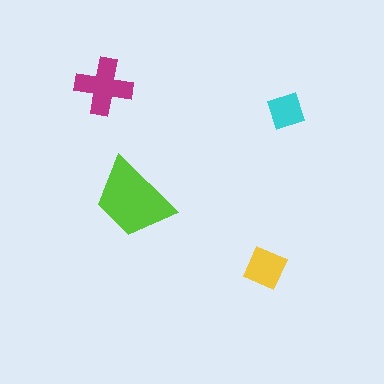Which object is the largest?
The lime trapezoid.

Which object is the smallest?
The cyan diamond.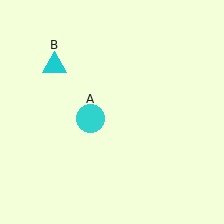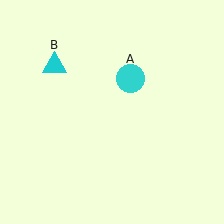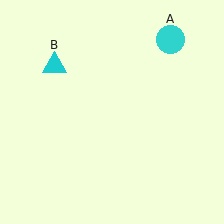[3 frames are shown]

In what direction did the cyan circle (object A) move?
The cyan circle (object A) moved up and to the right.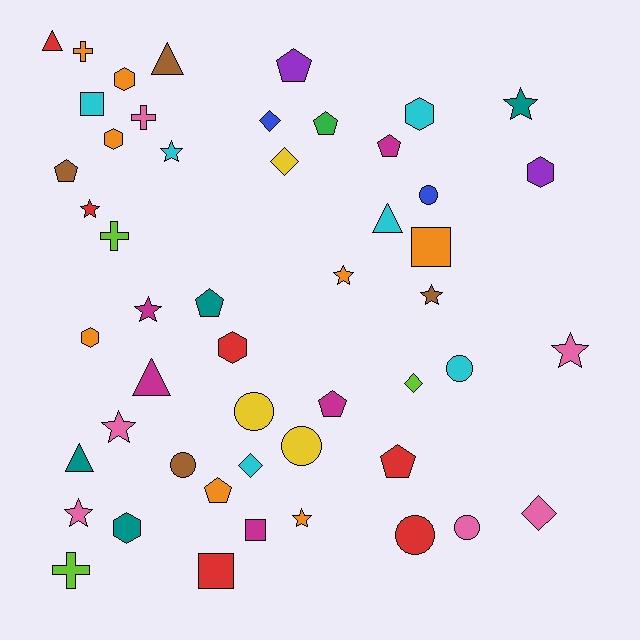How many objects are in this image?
There are 50 objects.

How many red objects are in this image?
There are 6 red objects.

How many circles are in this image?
There are 7 circles.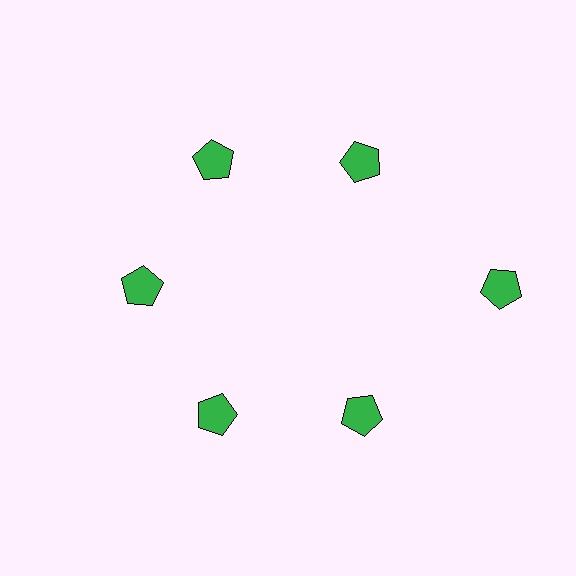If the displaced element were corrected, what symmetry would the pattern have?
It would have 6-fold rotational symmetry — the pattern would map onto itself every 60 degrees.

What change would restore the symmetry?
The symmetry would be restored by moving it inward, back onto the ring so that all 6 pentagons sit at equal angles and equal distance from the center.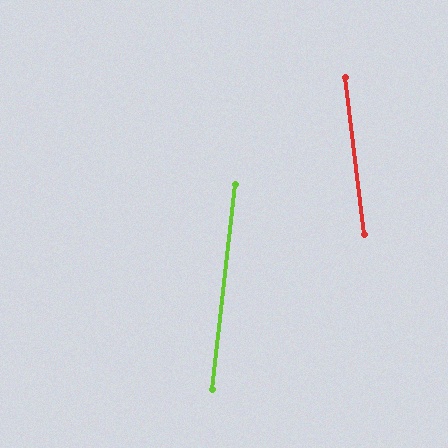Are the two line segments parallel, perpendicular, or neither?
Neither parallel nor perpendicular — they differ by about 13°.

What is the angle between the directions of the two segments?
Approximately 13 degrees.